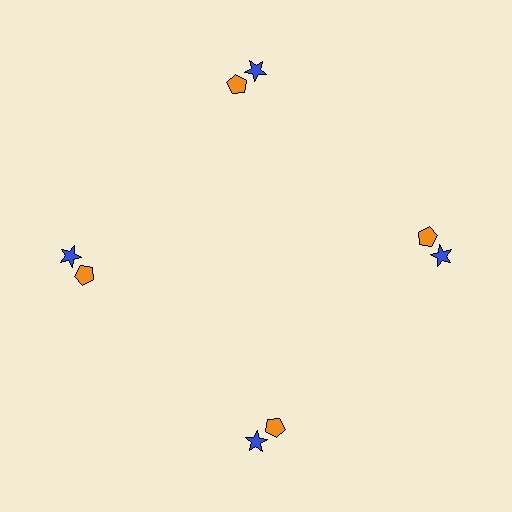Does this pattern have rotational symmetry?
Yes, this pattern has 4-fold rotational symmetry. It looks the same after rotating 90 degrees around the center.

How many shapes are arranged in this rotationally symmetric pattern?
There are 8 shapes, arranged in 4 groups of 2.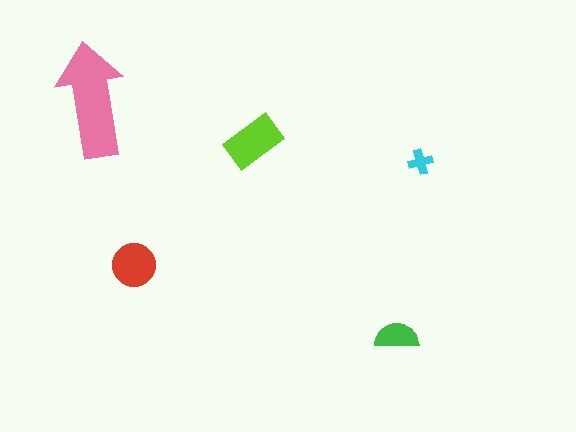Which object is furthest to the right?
The cyan cross is rightmost.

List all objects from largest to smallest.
The pink arrow, the lime rectangle, the red circle, the green semicircle, the cyan cross.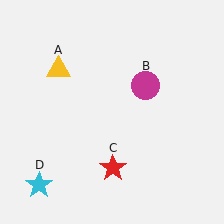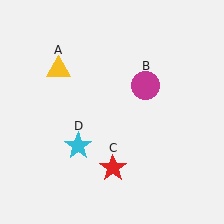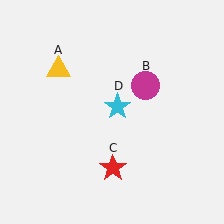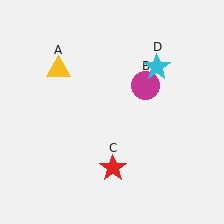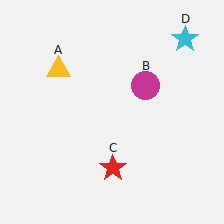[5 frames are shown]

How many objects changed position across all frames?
1 object changed position: cyan star (object D).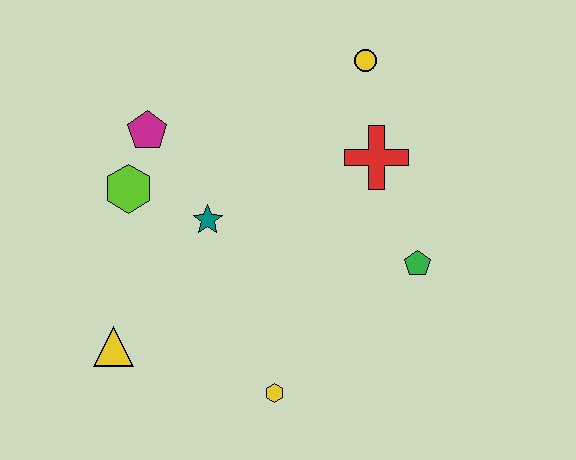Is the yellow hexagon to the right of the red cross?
No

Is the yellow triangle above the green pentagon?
No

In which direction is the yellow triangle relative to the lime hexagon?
The yellow triangle is below the lime hexagon.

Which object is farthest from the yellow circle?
The yellow triangle is farthest from the yellow circle.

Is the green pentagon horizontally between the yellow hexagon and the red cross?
No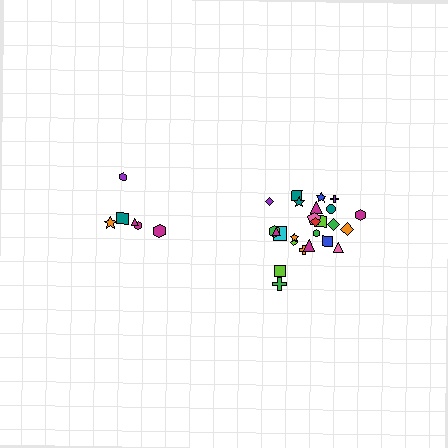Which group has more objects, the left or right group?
The right group.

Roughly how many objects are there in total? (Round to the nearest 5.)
Roughly 30 objects in total.